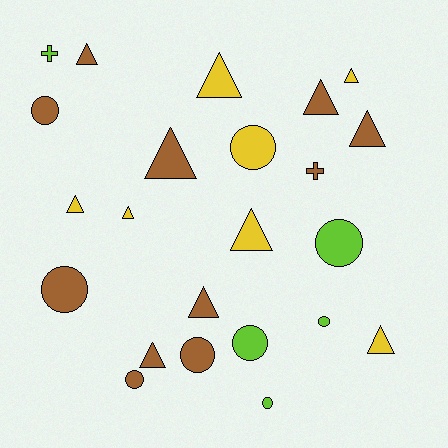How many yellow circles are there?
There is 1 yellow circle.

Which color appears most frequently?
Brown, with 11 objects.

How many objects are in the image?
There are 23 objects.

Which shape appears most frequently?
Triangle, with 12 objects.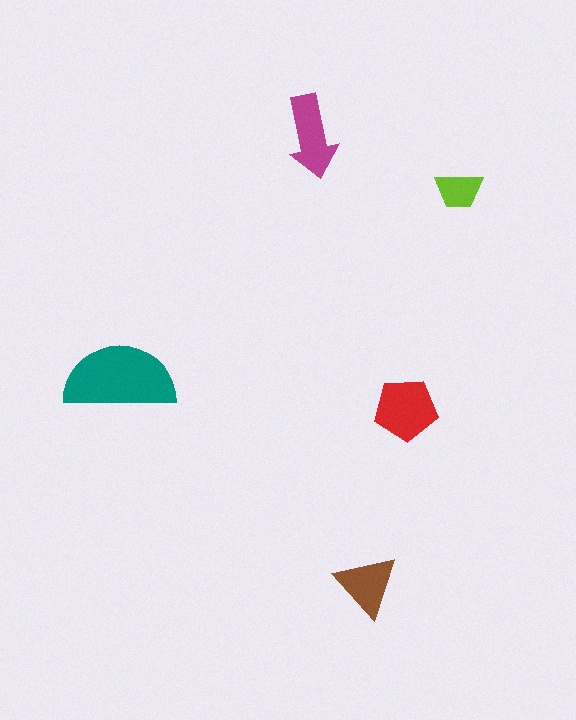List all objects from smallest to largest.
The lime trapezoid, the brown triangle, the magenta arrow, the red pentagon, the teal semicircle.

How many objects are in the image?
There are 5 objects in the image.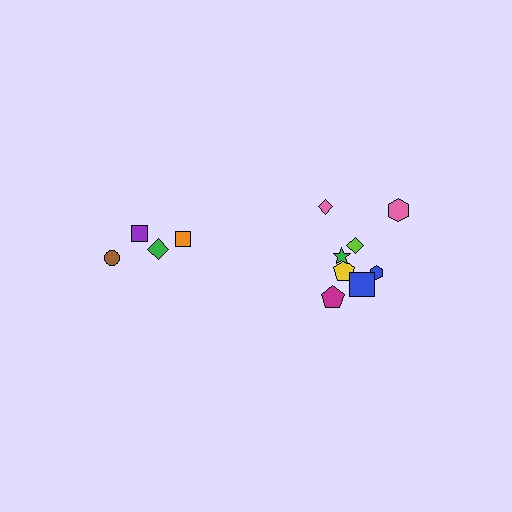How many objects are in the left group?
There are 4 objects.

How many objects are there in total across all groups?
There are 12 objects.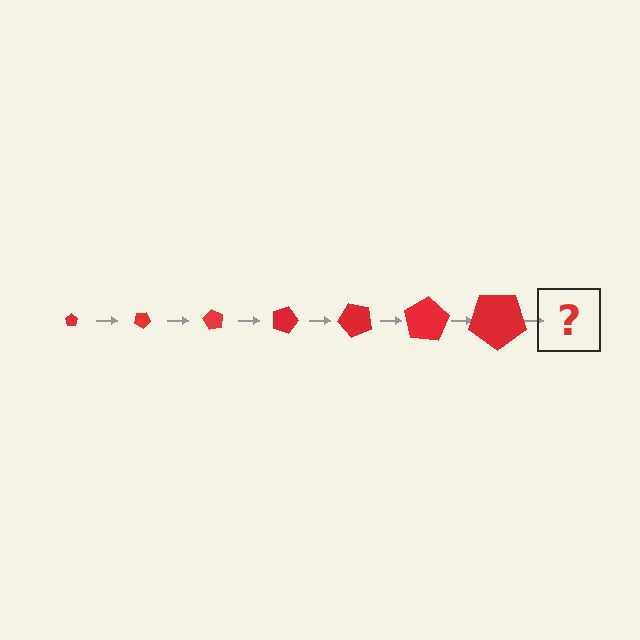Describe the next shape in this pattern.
It should be a pentagon, larger than the previous one and rotated 210 degrees from the start.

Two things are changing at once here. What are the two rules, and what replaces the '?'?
The two rules are that the pentagon grows larger each step and it rotates 30 degrees each step. The '?' should be a pentagon, larger than the previous one and rotated 210 degrees from the start.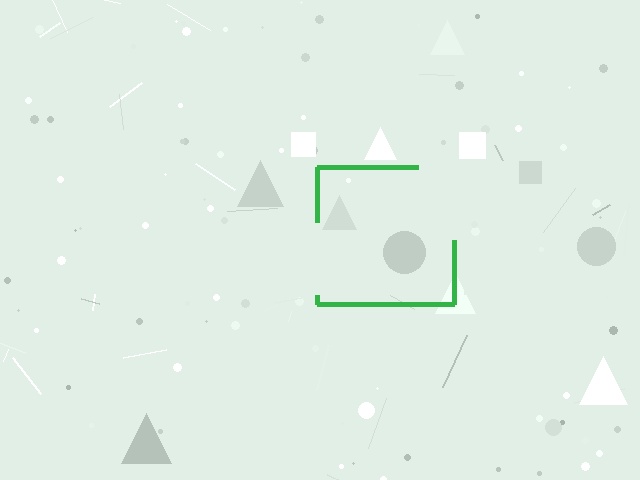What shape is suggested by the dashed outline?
The dashed outline suggests a square.